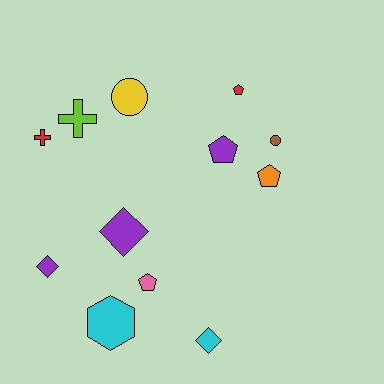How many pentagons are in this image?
There are 4 pentagons.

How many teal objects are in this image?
There are no teal objects.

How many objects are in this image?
There are 12 objects.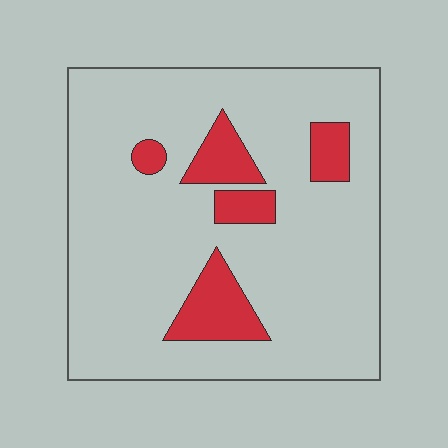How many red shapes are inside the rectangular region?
5.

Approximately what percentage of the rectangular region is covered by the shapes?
Approximately 15%.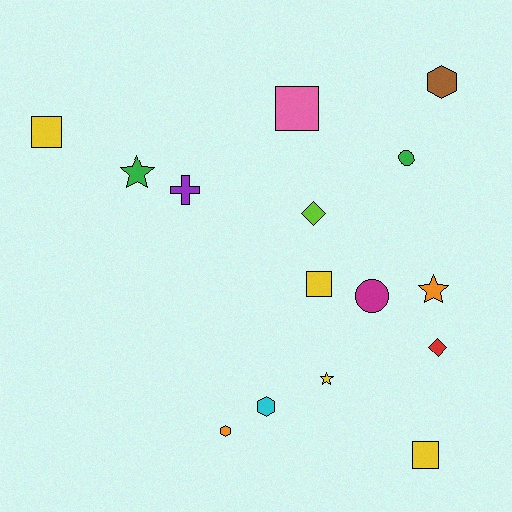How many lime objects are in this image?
There is 1 lime object.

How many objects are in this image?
There are 15 objects.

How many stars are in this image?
There are 3 stars.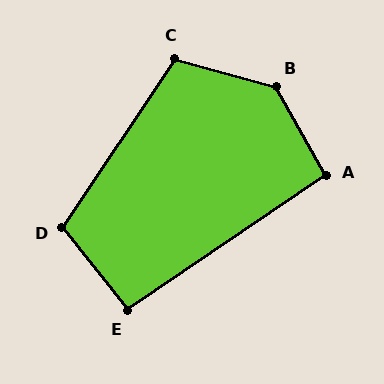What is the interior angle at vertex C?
Approximately 108 degrees (obtuse).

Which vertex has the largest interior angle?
B, at approximately 135 degrees.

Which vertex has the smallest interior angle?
E, at approximately 94 degrees.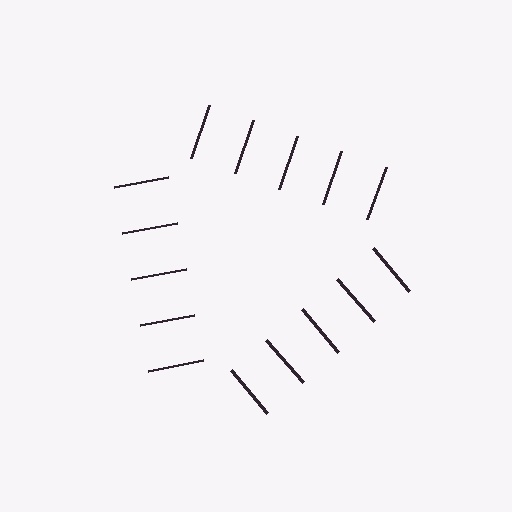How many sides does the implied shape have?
3 sides — the line-ends trace a triangle.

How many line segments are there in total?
15 — 5 along each of the 3 edges.